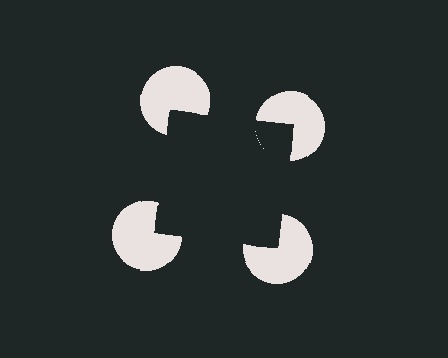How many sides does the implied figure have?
4 sides.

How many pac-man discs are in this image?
There are 4 — one at each vertex of the illusory square.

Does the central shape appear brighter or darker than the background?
It typically appears slightly darker than the background, even though no actual brightness change is drawn.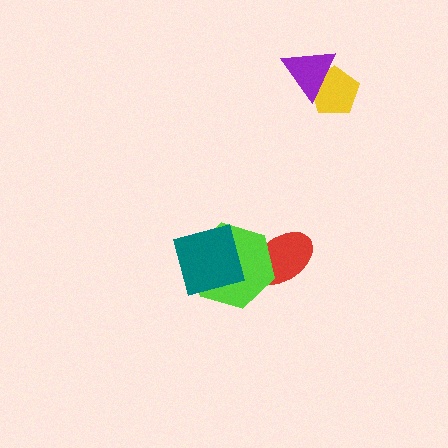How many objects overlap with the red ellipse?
1 object overlaps with the red ellipse.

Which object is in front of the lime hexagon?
The teal square is in front of the lime hexagon.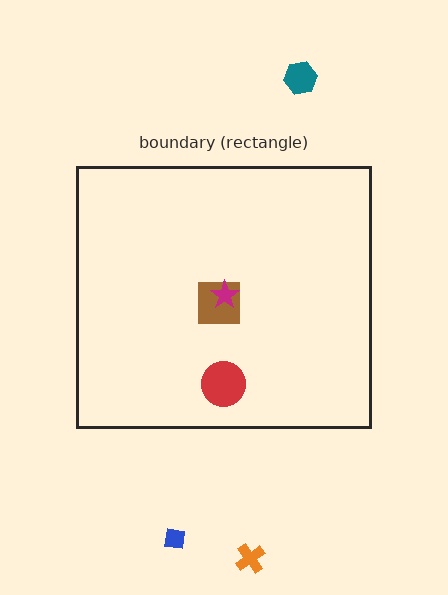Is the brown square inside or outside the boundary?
Inside.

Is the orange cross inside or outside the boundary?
Outside.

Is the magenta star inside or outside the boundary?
Inside.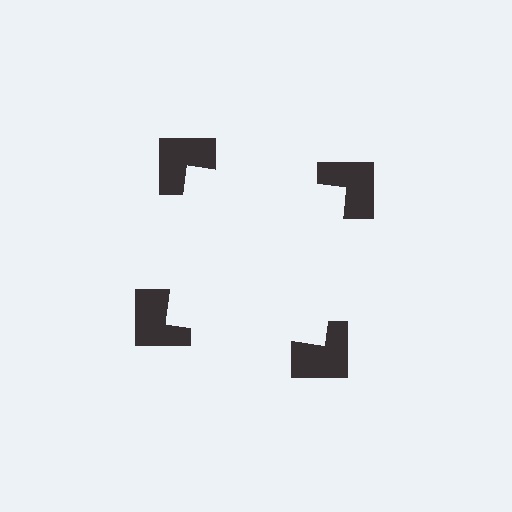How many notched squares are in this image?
There are 4 — one at each vertex of the illusory square.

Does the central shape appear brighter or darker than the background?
It typically appears slightly brighter than the background, even though no actual brightness change is drawn.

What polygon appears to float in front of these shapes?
An illusory square — its edges are inferred from the aligned wedge cuts in the notched squares, not physically drawn.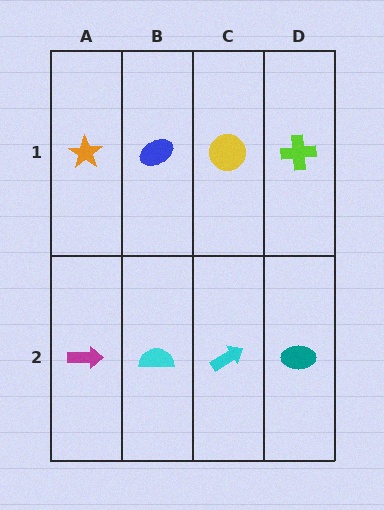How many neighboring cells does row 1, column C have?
3.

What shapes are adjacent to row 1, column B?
A cyan semicircle (row 2, column B), an orange star (row 1, column A), a yellow circle (row 1, column C).